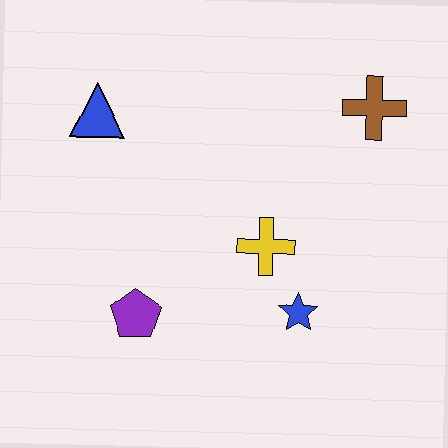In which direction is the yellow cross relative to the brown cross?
The yellow cross is below the brown cross.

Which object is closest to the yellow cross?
The blue star is closest to the yellow cross.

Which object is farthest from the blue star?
The blue triangle is farthest from the blue star.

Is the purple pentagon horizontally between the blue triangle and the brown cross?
Yes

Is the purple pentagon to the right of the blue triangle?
Yes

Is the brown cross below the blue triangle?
No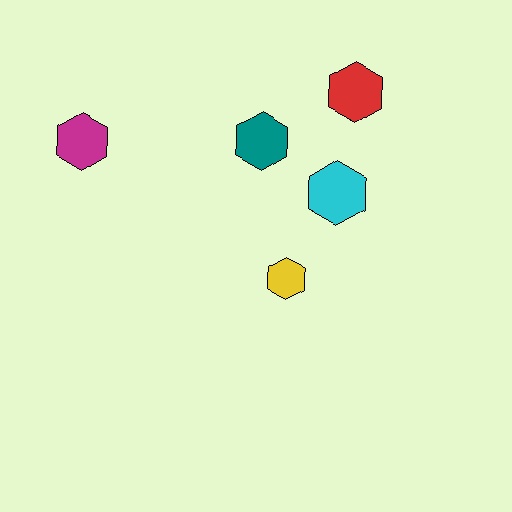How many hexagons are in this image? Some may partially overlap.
There are 5 hexagons.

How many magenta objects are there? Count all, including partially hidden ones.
There is 1 magenta object.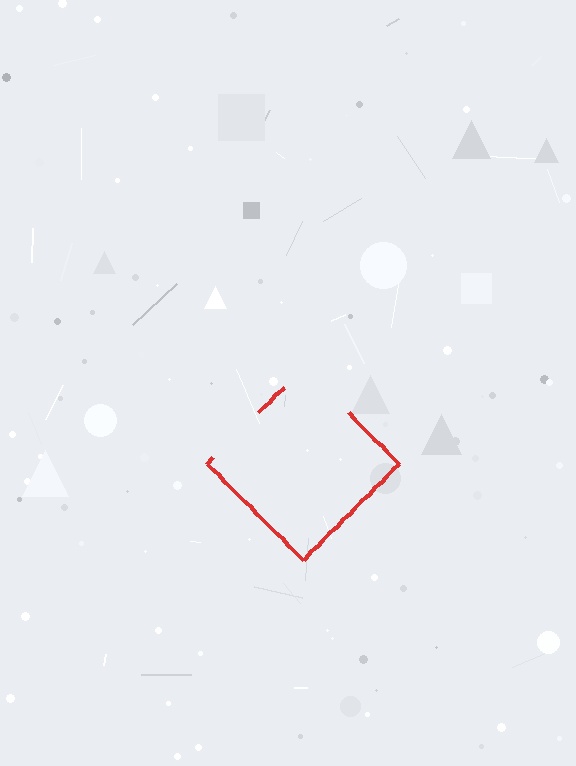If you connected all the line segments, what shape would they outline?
They would outline a diamond.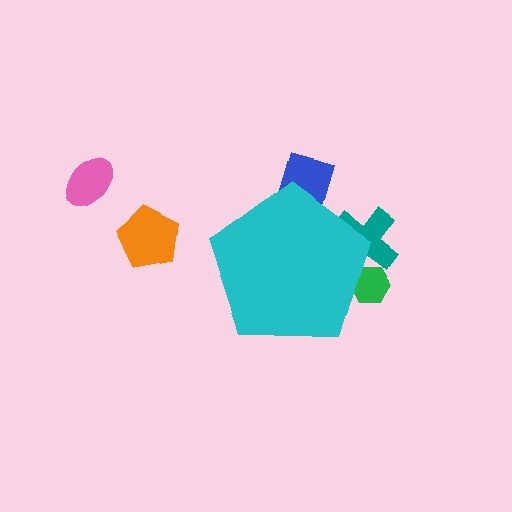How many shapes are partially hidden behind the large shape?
3 shapes are partially hidden.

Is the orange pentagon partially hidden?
No, the orange pentagon is fully visible.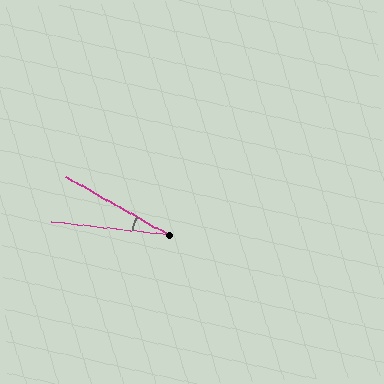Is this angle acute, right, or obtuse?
It is acute.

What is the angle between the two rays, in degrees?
Approximately 23 degrees.